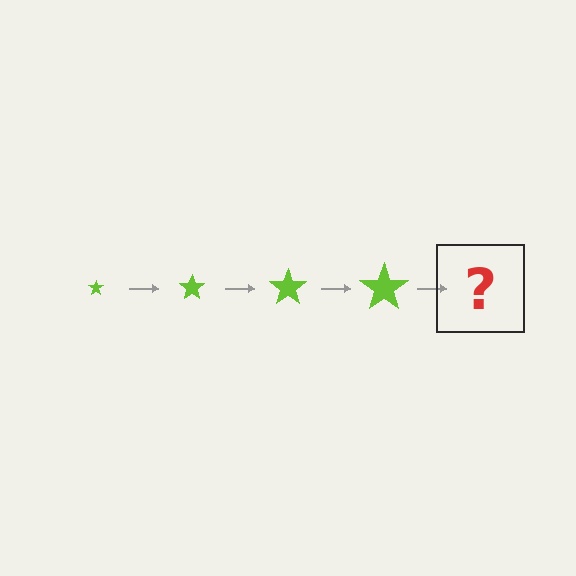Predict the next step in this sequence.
The next step is a lime star, larger than the previous one.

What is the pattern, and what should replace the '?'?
The pattern is that the star gets progressively larger each step. The '?' should be a lime star, larger than the previous one.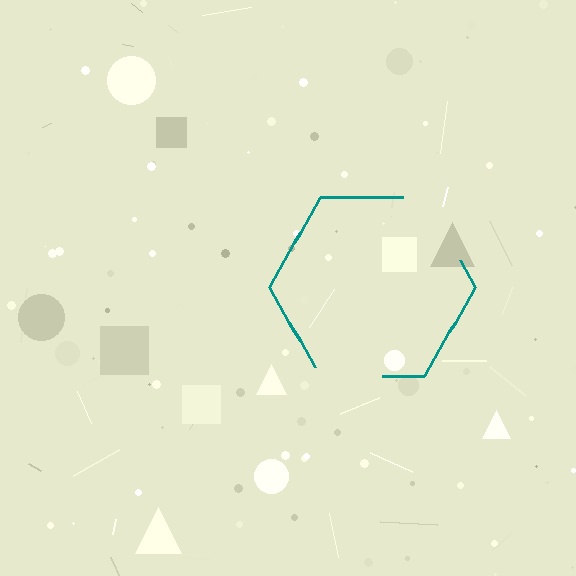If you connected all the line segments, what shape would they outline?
They would outline a hexagon.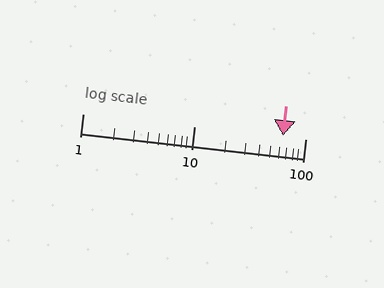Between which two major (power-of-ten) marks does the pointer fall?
The pointer is between 10 and 100.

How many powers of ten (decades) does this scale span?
The scale spans 2 decades, from 1 to 100.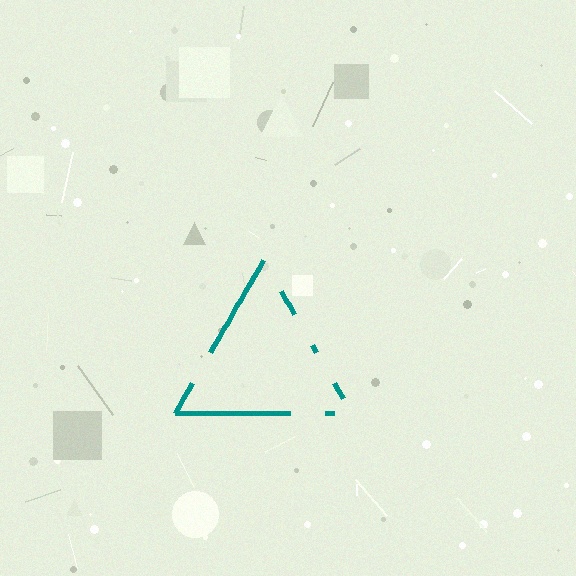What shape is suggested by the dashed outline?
The dashed outline suggests a triangle.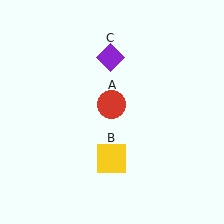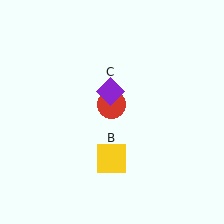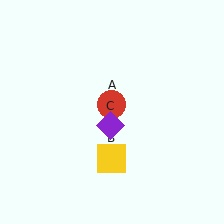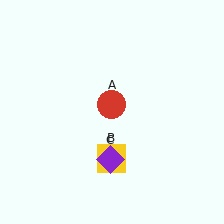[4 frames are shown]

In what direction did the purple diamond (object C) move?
The purple diamond (object C) moved down.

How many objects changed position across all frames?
1 object changed position: purple diamond (object C).